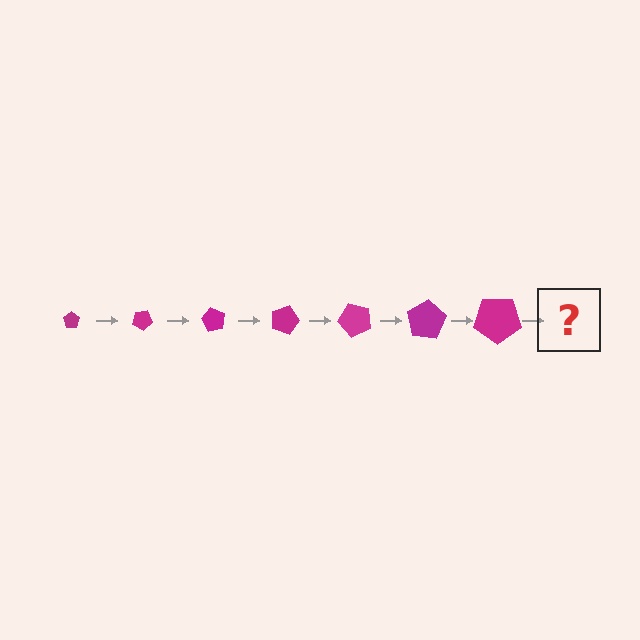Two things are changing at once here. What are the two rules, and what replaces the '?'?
The two rules are that the pentagon grows larger each step and it rotates 30 degrees each step. The '?' should be a pentagon, larger than the previous one and rotated 210 degrees from the start.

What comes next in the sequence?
The next element should be a pentagon, larger than the previous one and rotated 210 degrees from the start.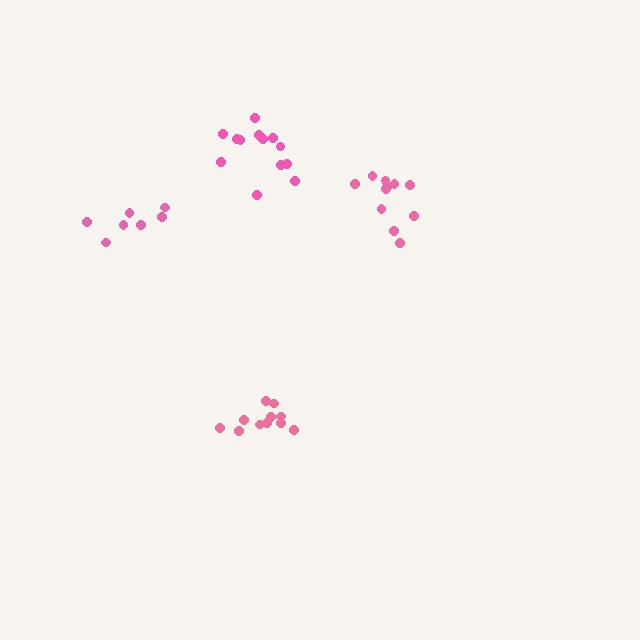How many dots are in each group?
Group 1: 11 dots, Group 2: 11 dots, Group 3: 7 dots, Group 4: 13 dots (42 total).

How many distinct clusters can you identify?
There are 4 distinct clusters.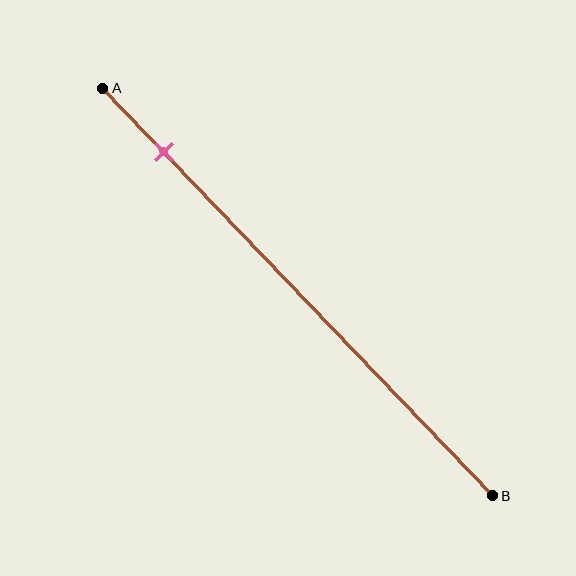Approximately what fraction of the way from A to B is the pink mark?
The pink mark is approximately 15% of the way from A to B.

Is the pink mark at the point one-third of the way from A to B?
No, the mark is at about 15% from A, not at the 33% one-third point.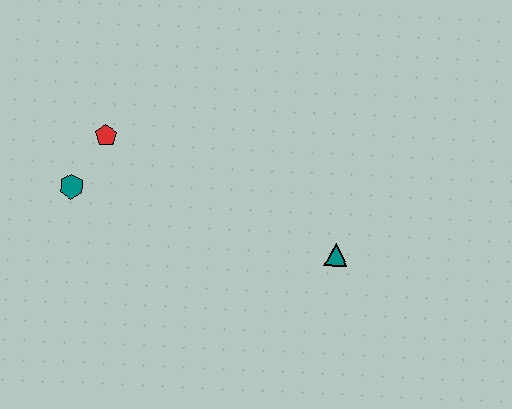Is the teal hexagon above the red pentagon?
No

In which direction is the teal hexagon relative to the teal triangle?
The teal hexagon is to the left of the teal triangle.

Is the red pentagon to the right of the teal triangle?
No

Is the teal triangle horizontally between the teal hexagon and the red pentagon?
No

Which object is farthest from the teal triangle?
The teal hexagon is farthest from the teal triangle.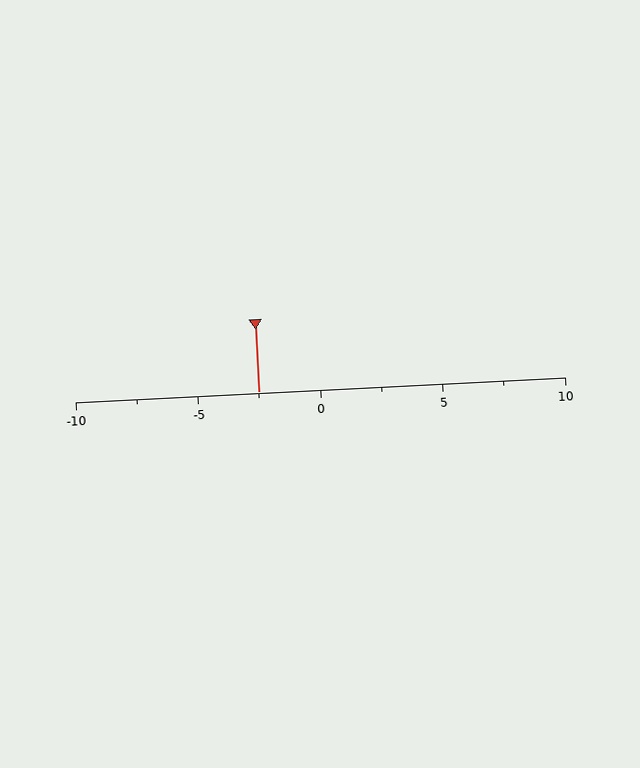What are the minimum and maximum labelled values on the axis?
The axis runs from -10 to 10.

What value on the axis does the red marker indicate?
The marker indicates approximately -2.5.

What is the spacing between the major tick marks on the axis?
The major ticks are spaced 5 apart.